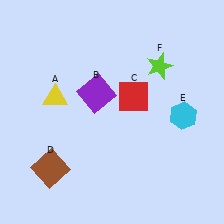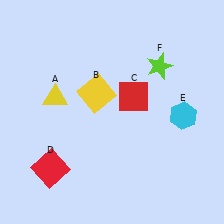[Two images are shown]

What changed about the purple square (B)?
In Image 1, B is purple. In Image 2, it changed to yellow.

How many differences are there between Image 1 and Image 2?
There are 2 differences between the two images.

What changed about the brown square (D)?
In Image 1, D is brown. In Image 2, it changed to red.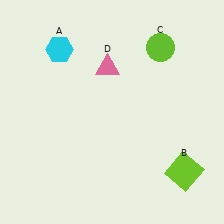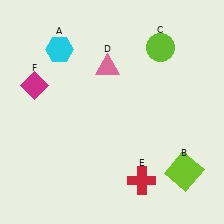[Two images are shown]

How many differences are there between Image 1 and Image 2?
There are 2 differences between the two images.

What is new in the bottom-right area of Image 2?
A red cross (E) was added in the bottom-right area of Image 2.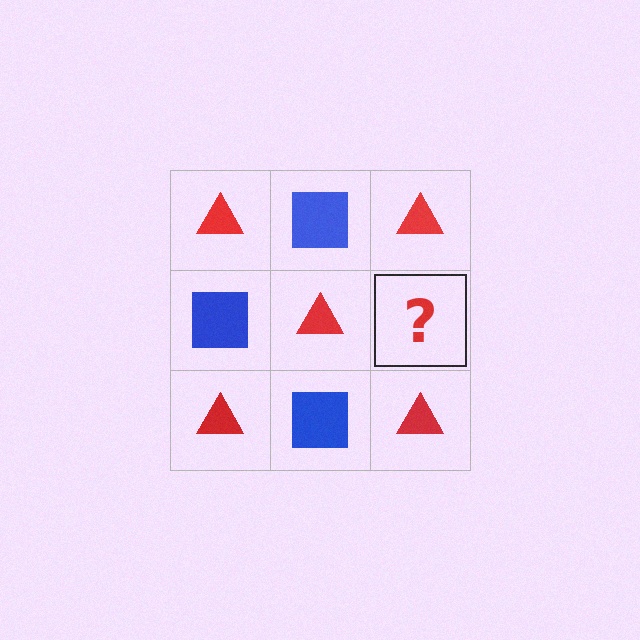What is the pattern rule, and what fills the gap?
The rule is that it alternates red triangle and blue square in a checkerboard pattern. The gap should be filled with a blue square.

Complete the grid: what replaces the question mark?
The question mark should be replaced with a blue square.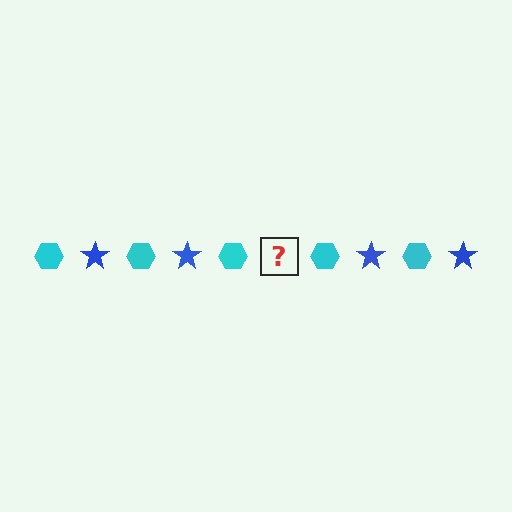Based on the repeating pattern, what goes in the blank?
The blank should be a blue star.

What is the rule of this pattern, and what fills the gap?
The rule is that the pattern alternates between cyan hexagon and blue star. The gap should be filled with a blue star.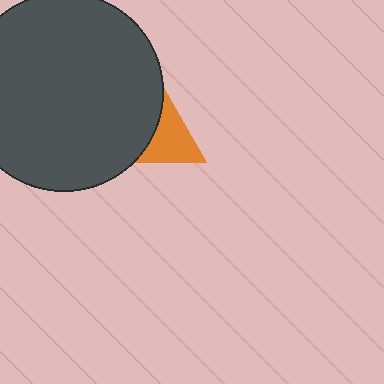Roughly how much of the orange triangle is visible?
A small part of it is visible (roughly 38%).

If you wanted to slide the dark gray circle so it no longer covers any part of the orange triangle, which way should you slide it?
Slide it left — that is the most direct way to separate the two shapes.